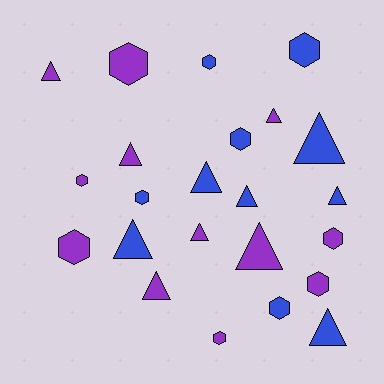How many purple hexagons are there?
There are 6 purple hexagons.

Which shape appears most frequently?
Triangle, with 12 objects.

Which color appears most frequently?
Purple, with 12 objects.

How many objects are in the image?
There are 23 objects.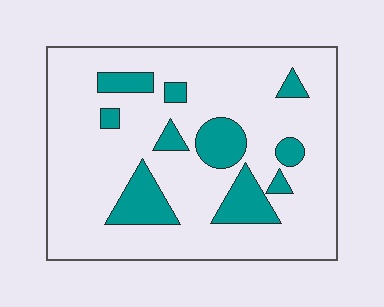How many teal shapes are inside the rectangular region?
10.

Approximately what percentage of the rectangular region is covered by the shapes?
Approximately 20%.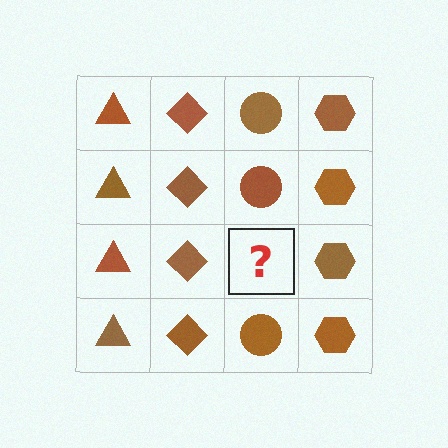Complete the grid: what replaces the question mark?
The question mark should be replaced with a brown circle.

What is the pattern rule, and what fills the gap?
The rule is that each column has a consistent shape. The gap should be filled with a brown circle.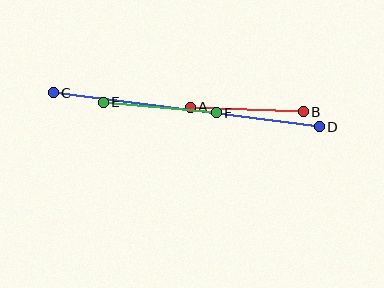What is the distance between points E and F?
The distance is approximately 113 pixels.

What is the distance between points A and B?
The distance is approximately 113 pixels.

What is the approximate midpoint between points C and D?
The midpoint is at approximately (186, 110) pixels.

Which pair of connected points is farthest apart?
Points C and D are farthest apart.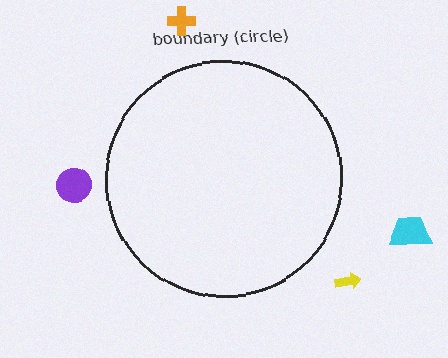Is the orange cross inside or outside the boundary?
Outside.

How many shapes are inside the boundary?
0 inside, 4 outside.